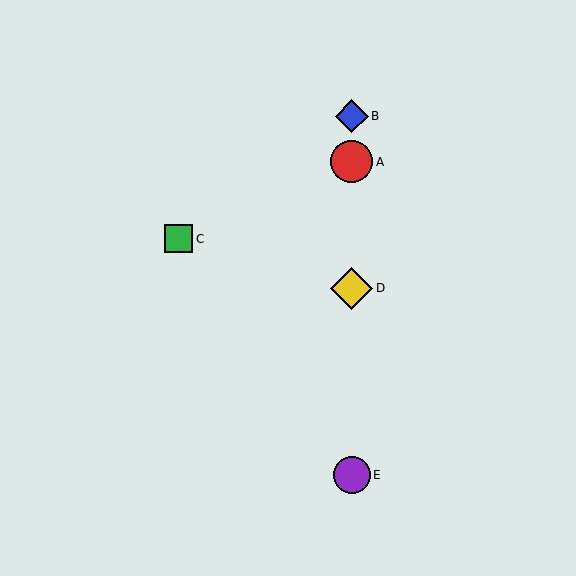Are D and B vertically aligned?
Yes, both are at x≈352.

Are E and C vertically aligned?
No, E is at x≈352 and C is at x≈179.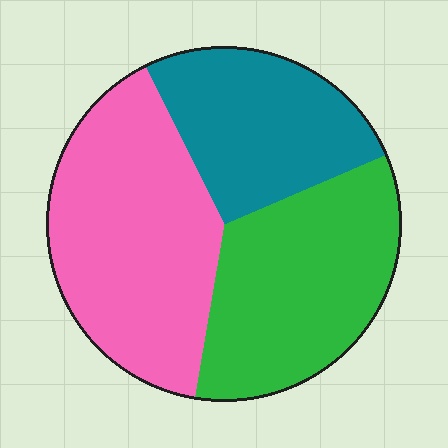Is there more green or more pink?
Pink.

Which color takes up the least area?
Teal, at roughly 25%.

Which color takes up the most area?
Pink, at roughly 40%.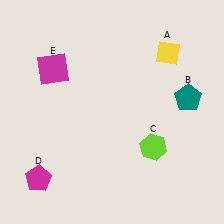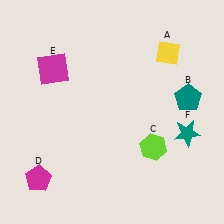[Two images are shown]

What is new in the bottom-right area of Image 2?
A teal star (F) was added in the bottom-right area of Image 2.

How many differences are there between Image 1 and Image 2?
There is 1 difference between the two images.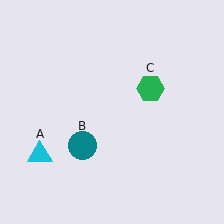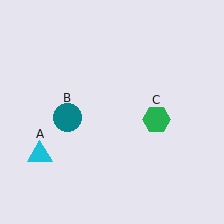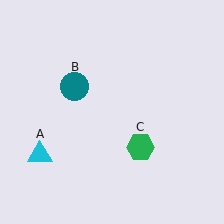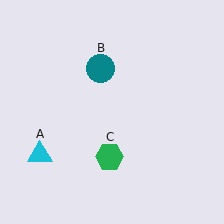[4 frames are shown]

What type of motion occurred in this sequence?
The teal circle (object B), green hexagon (object C) rotated clockwise around the center of the scene.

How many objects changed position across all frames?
2 objects changed position: teal circle (object B), green hexagon (object C).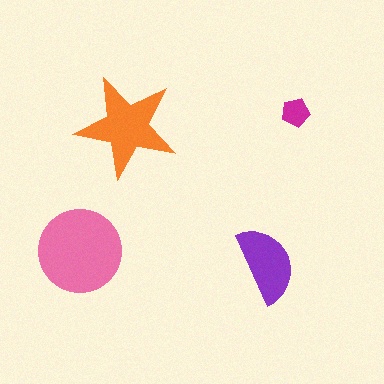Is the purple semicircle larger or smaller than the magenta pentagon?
Larger.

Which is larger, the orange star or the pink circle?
The pink circle.